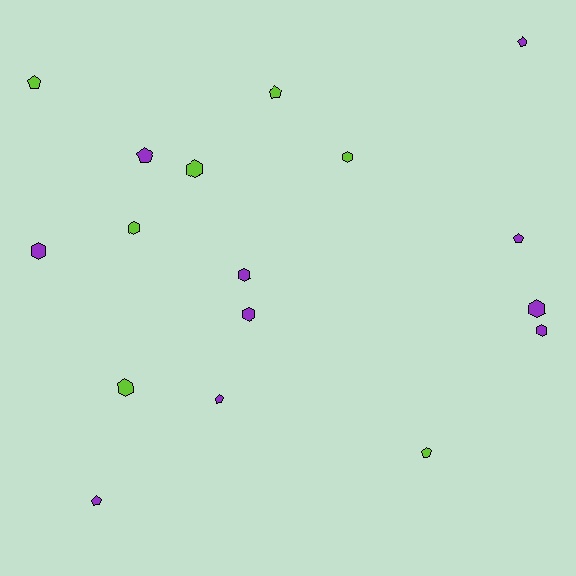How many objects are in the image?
There are 17 objects.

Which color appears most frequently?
Purple, with 10 objects.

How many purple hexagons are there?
There are 5 purple hexagons.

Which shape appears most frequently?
Hexagon, with 9 objects.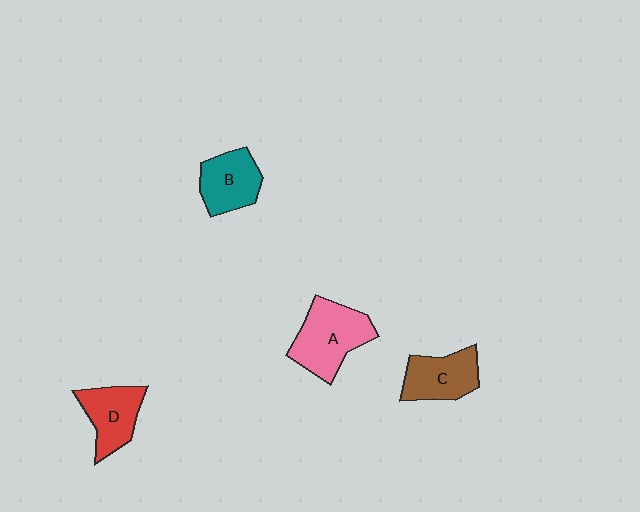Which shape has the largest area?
Shape A (pink).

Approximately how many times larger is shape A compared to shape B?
Approximately 1.4 times.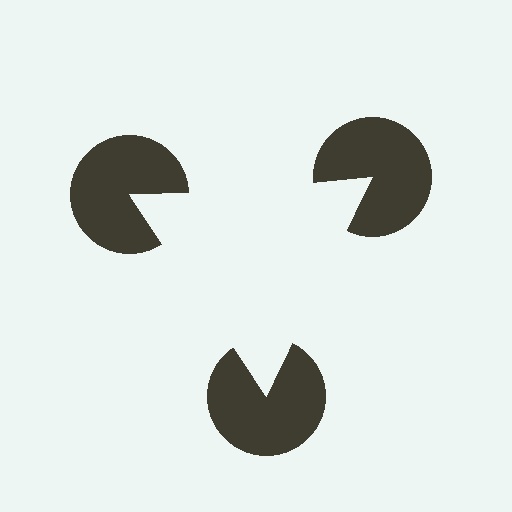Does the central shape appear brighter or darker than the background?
It typically appears slightly brighter than the background, even though no actual brightness change is drawn.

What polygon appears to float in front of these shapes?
An illusory triangle — its edges are inferred from the aligned wedge cuts in the pac-man discs, not physically drawn.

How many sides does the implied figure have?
3 sides.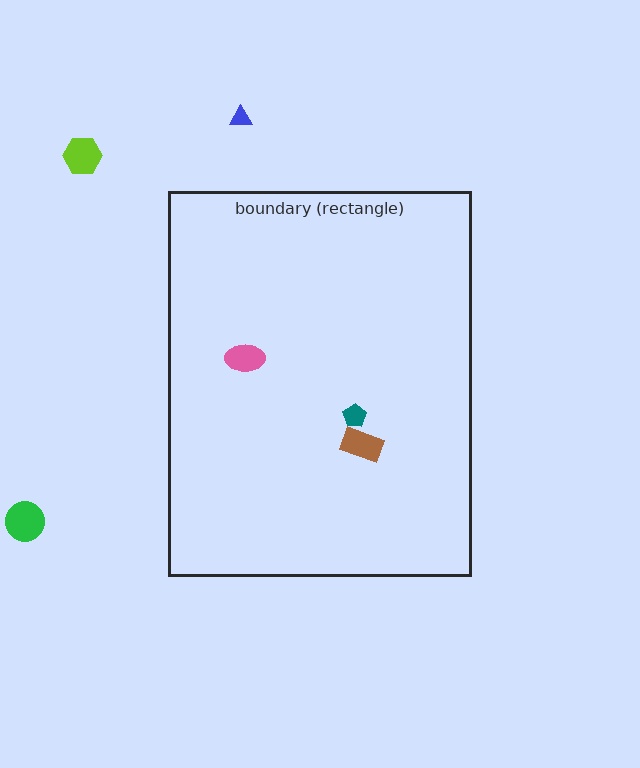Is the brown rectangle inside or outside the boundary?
Inside.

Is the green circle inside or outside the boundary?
Outside.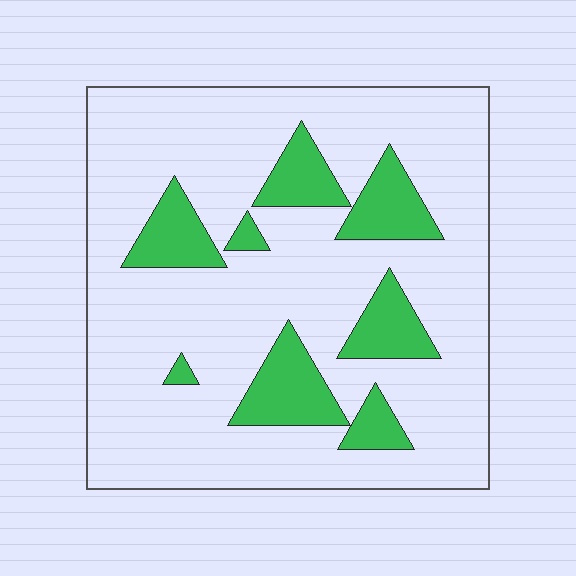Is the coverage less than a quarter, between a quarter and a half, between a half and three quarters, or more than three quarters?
Less than a quarter.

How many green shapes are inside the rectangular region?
8.